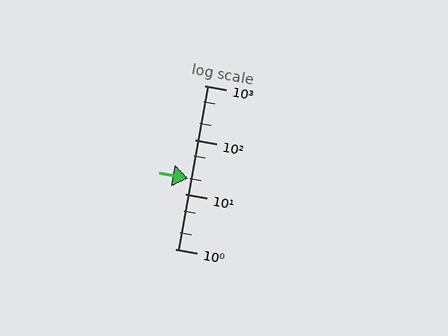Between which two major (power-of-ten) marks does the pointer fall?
The pointer is between 10 and 100.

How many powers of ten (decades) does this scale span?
The scale spans 3 decades, from 1 to 1000.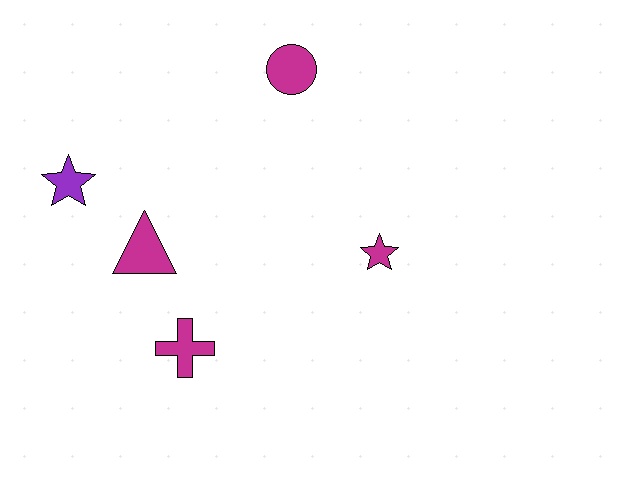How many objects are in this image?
There are 5 objects.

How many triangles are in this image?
There is 1 triangle.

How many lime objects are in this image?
There are no lime objects.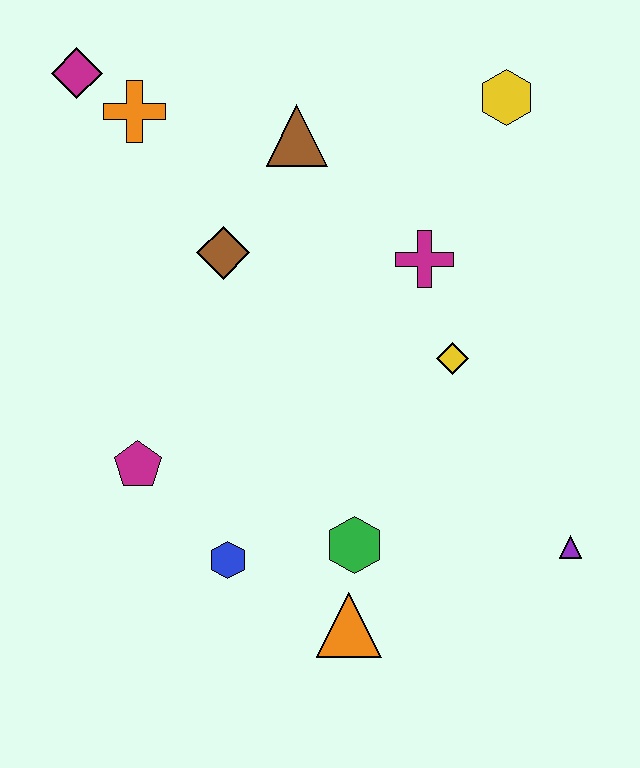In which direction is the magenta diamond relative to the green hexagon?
The magenta diamond is above the green hexagon.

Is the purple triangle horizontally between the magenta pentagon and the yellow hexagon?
No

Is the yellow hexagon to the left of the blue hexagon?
No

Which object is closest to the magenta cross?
The yellow diamond is closest to the magenta cross.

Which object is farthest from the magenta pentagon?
The yellow hexagon is farthest from the magenta pentagon.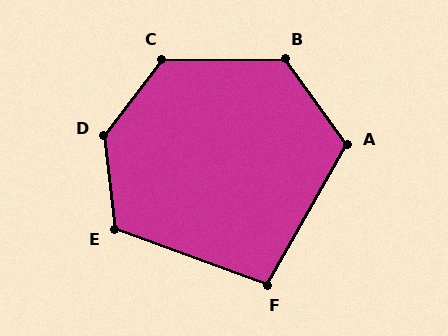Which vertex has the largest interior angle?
D, at approximately 135 degrees.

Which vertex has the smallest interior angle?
F, at approximately 99 degrees.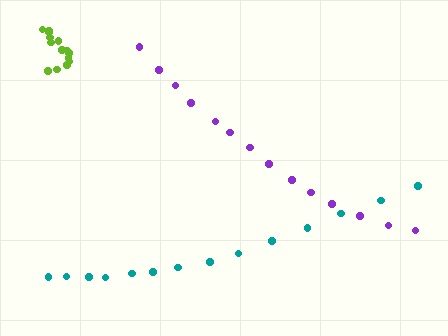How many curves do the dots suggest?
There are 3 distinct paths.